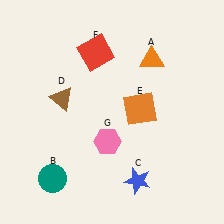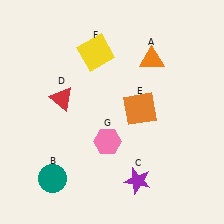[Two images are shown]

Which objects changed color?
C changed from blue to purple. D changed from brown to red. F changed from red to yellow.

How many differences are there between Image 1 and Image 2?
There are 3 differences between the two images.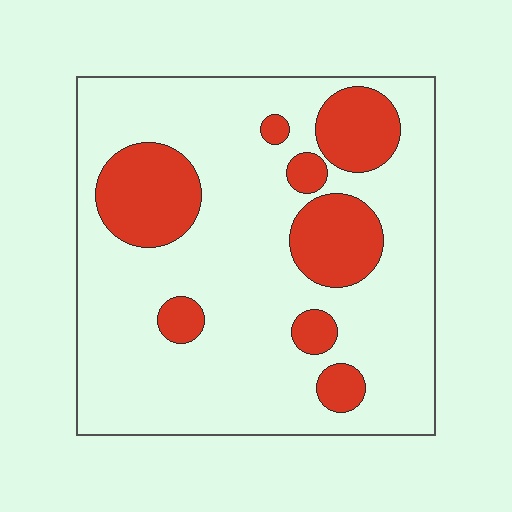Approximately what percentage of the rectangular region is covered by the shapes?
Approximately 25%.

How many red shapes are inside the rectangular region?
8.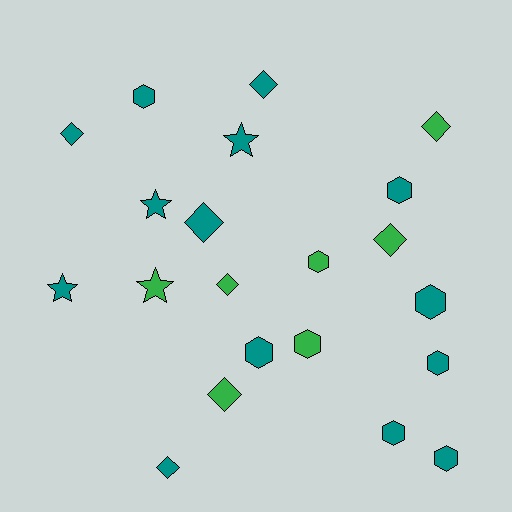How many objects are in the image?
There are 21 objects.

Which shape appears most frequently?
Hexagon, with 9 objects.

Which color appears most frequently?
Teal, with 14 objects.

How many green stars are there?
There is 1 green star.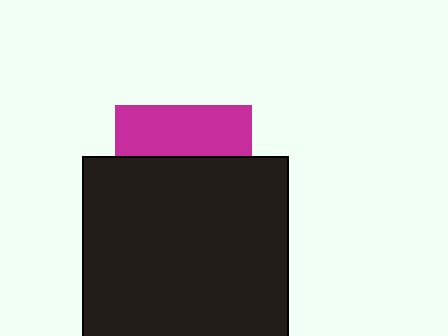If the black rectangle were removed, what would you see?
You would see the complete magenta square.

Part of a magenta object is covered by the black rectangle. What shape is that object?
It is a square.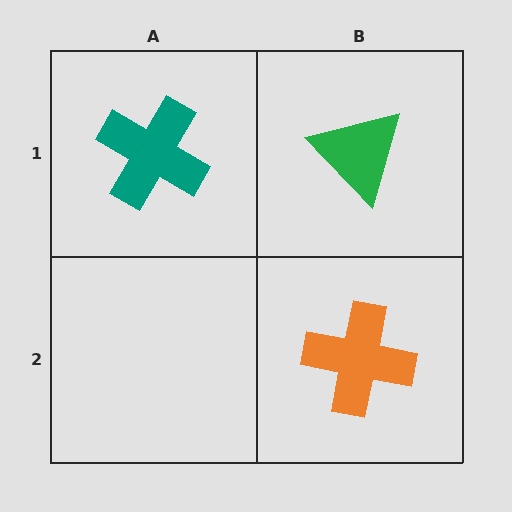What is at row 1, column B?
A green triangle.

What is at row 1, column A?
A teal cross.